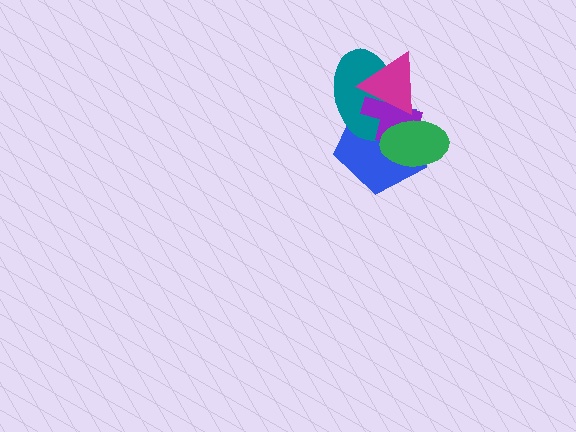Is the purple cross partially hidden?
Yes, it is partially covered by another shape.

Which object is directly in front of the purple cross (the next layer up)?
The magenta triangle is directly in front of the purple cross.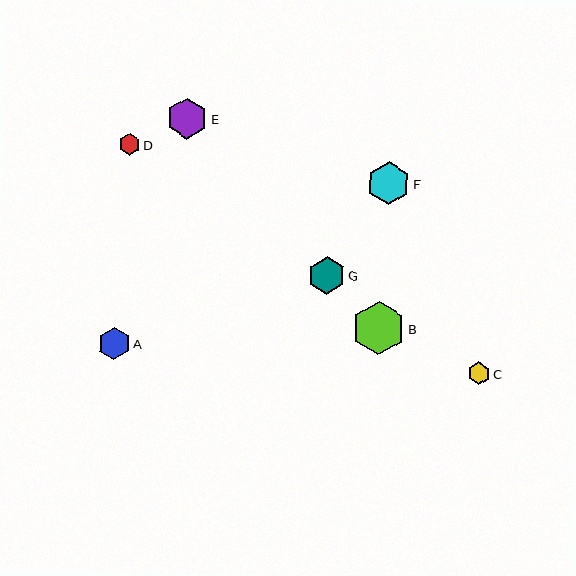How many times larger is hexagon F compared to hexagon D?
Hexagon F is approximately 2.0 times the size of hexagon D.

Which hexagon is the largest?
Hexagon B is the largest with a size of approximately 53 pixels.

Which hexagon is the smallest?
Hexagon D is the smallest with a size of approximately 22 pixels.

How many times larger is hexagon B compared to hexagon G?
Hexagon B is approximately 1.4 times the size of hexagon G.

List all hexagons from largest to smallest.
From largest to smallest: B, F, E, G, A, C, D.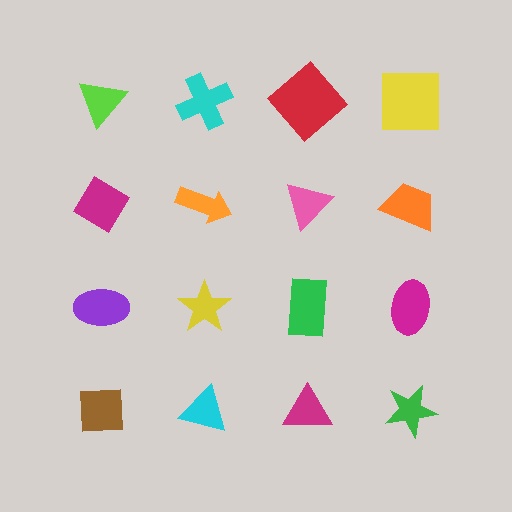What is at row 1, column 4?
A yellow square.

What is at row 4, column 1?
A brown square.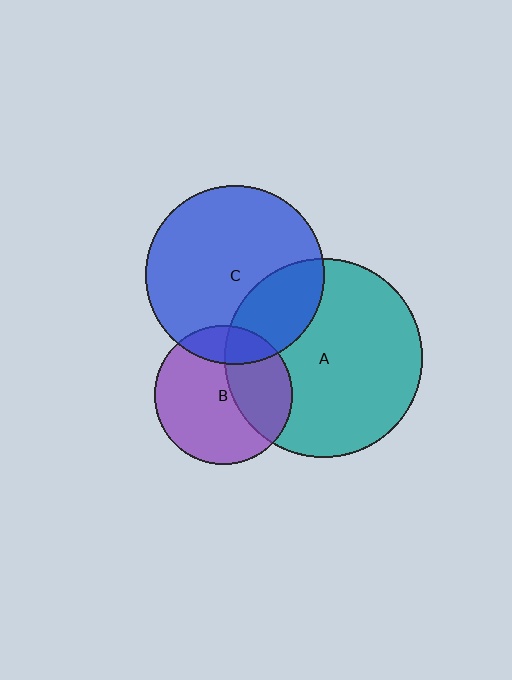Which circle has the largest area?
Circle A (teal).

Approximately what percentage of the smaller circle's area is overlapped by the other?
Approximately 20%.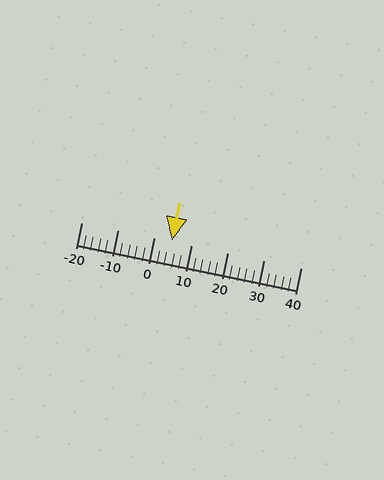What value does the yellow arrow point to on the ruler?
The yellow arrow points to approximately 5.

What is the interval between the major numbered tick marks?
The major tick marks are spaced 10 units apart.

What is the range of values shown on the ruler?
The ruler shows values from -20 to 40.